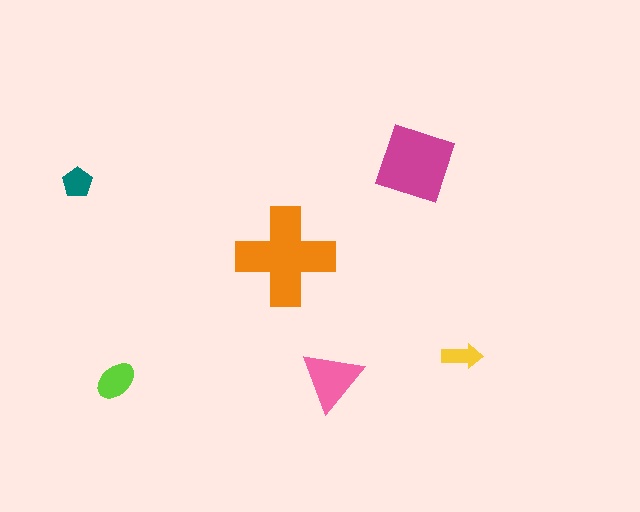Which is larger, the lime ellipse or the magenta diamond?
The magenta diamond.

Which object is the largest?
The orange cross.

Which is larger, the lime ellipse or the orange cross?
The orange cross.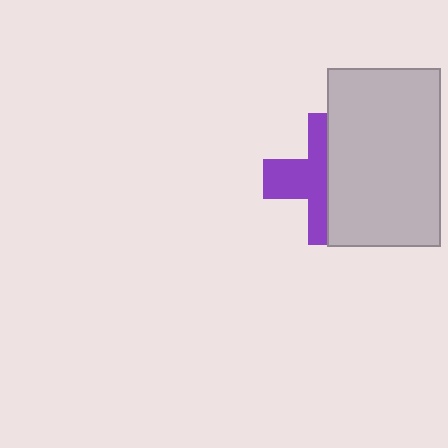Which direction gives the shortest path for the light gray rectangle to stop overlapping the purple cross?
Moving right gives the shortest separation.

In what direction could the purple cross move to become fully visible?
The purple cross could move left. That would shift it out from behind the light gray rectangle entirely.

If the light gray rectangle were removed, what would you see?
You would see the complete purple cross.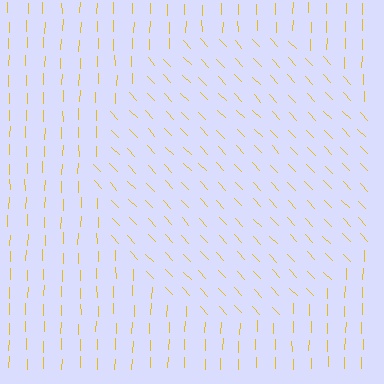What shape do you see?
I see a circle.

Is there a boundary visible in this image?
Yes, there is a texture boundary formed by a change in line orientation.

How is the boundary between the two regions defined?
The boundary is defined purely by a change in line orientation (approximately 45 degrees difference). All lines are the same color and thickness.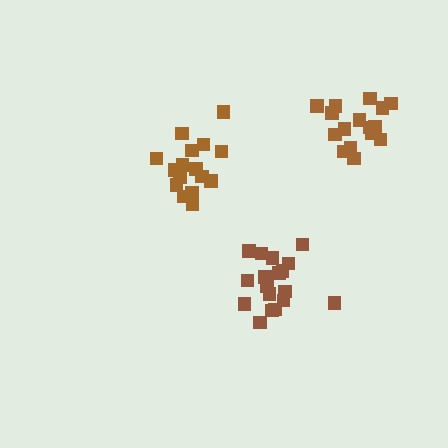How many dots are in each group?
Group 1: 16 dots, Group 2: 16 dots, Group 3: 18 dots (50 total).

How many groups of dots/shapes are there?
There are 3 groups.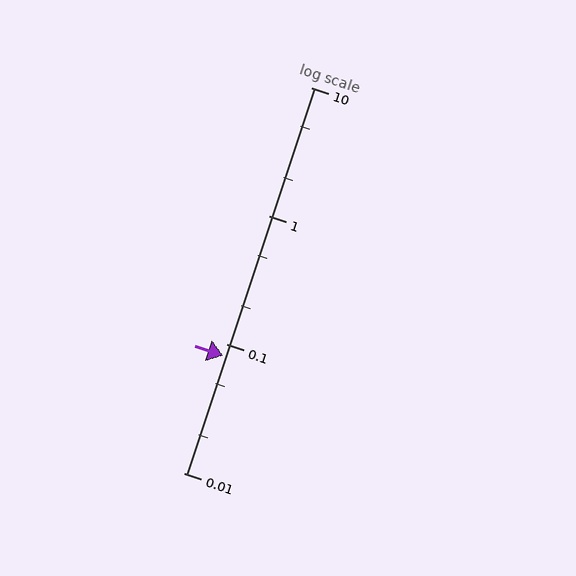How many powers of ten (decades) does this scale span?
The scale spans 3 decades, from 0.01 to 10.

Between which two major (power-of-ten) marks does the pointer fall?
The pointer is between 0.01 and 0.1.